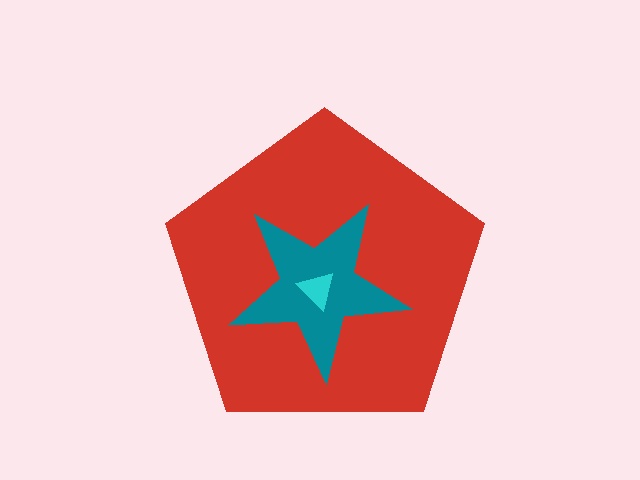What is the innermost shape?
The cyan triangle.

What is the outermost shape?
The red pentagon.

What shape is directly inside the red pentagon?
The teal star.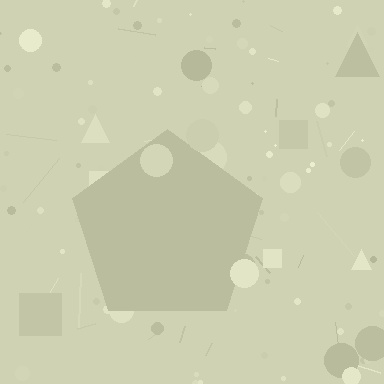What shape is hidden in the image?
A pentagon is hidden in the image.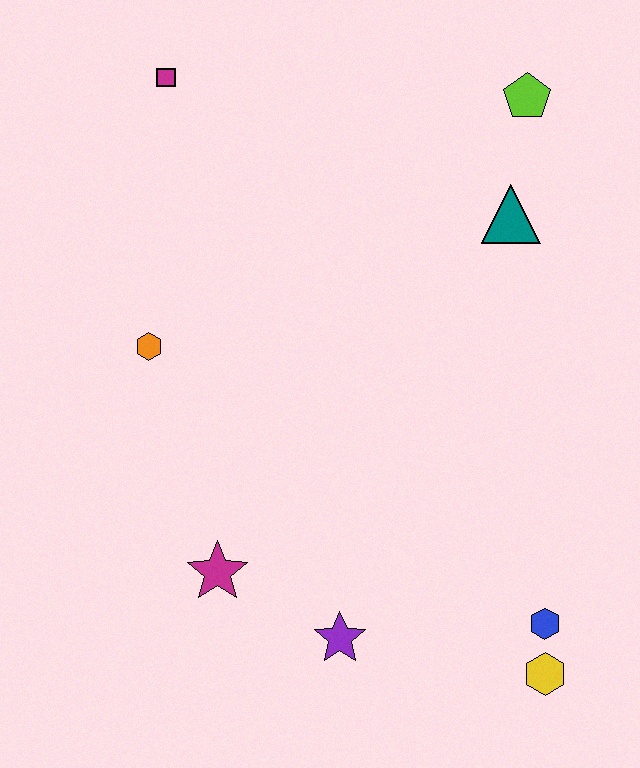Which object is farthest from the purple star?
The magenta square is farthest from the purple star.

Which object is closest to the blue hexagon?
The yellow hexagon is closest to the blue hexagon.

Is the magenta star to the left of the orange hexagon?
No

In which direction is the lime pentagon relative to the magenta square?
The lime pentagon is to the right of the magenta square.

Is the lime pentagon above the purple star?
Yes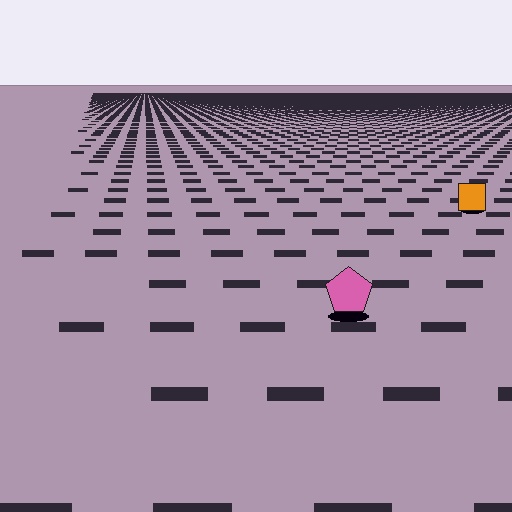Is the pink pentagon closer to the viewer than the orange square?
Yes. The pink pentagon is closer — you can tell from the texture gradient: the ground texture is coarser near it.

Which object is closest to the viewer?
The pink pentagon is closest. The texture marks near it are larger and more spread out.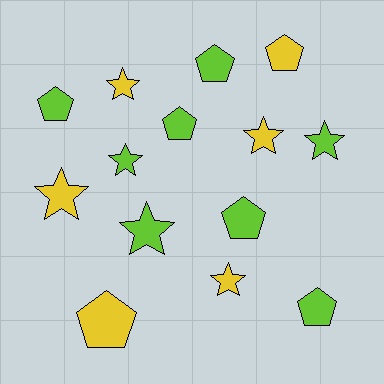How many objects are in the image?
There are 14 objects.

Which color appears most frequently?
Lime, with 8 objects.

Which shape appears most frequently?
Star, with 7 objects.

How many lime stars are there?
There are 3 lime stars.